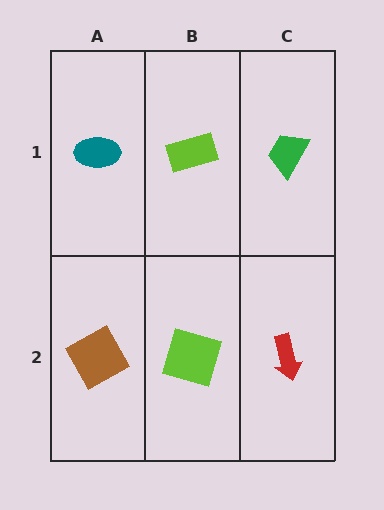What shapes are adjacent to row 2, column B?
A lime rectangle (row 1, column B), a brown square (row 2, column A), a red arrow (row 2, column C).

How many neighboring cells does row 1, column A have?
2.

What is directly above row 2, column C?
A green trapezoid.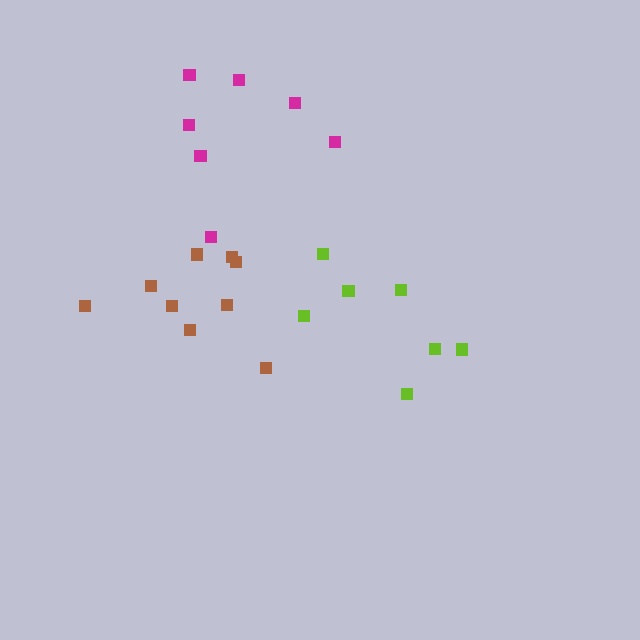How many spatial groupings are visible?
There are 3 spatial groupings.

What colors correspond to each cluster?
The clusters are colored: brown, lime, magenta.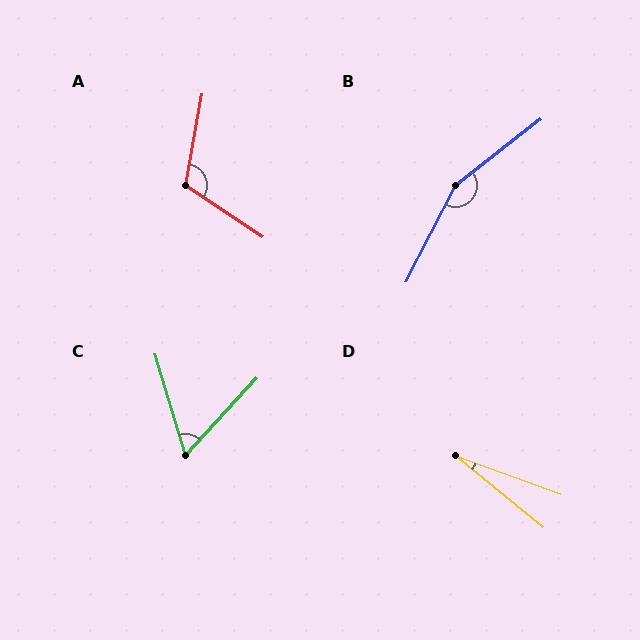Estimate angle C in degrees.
Approximately 59 degrees.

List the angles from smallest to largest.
D (19°), C (59°), A (114°), B (155°).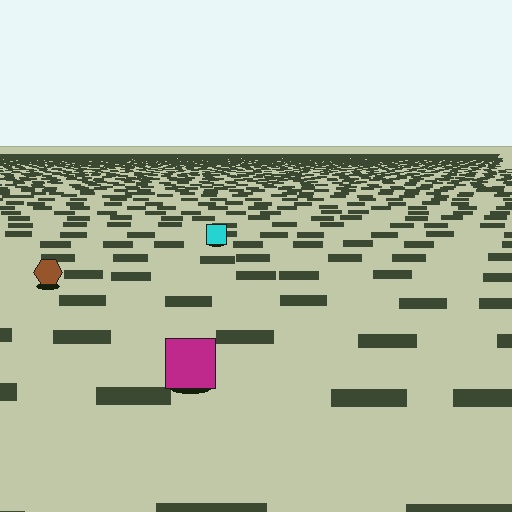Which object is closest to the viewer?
The magenta square is closest. The texture marks near it are larger and more spread out.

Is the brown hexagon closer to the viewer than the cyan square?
Yes. The brown hexagon is closer — you can tell from the texture gradient: the ground texture is coarser near it.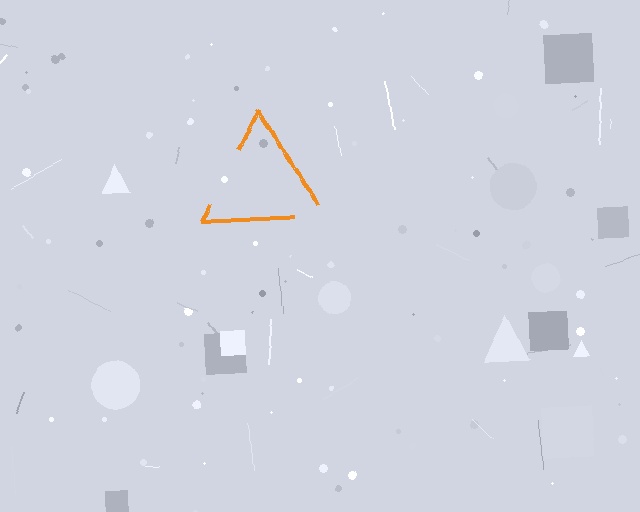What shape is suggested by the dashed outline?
The dashed outline suggests a triangle.